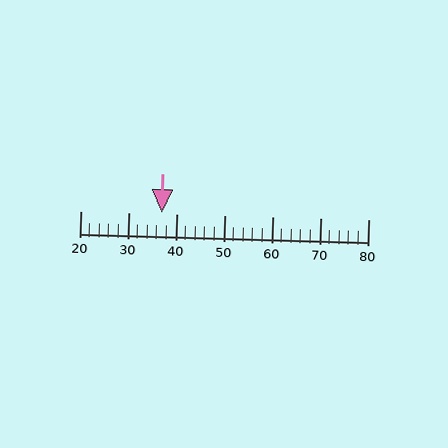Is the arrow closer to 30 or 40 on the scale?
The arrow is closer to 40.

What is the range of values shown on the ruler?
The ruler shows values from 20 to 80.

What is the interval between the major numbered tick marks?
The major tick marks are spaced 10 units apart.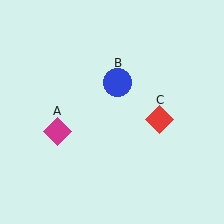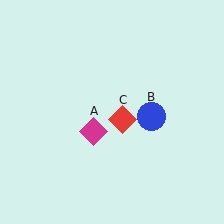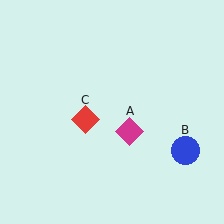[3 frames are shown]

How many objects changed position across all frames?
3 objects changed position: magenta diamond (object A), blue circle (object B), red diamond (object C).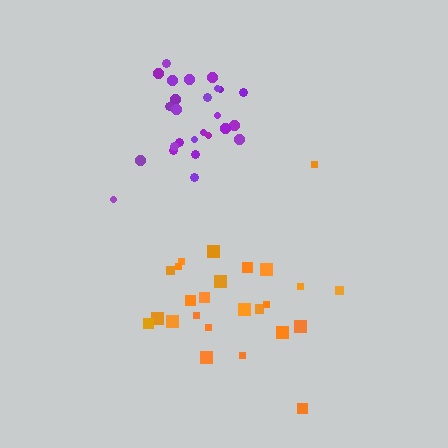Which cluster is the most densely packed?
Purple.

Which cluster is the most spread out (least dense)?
Orange.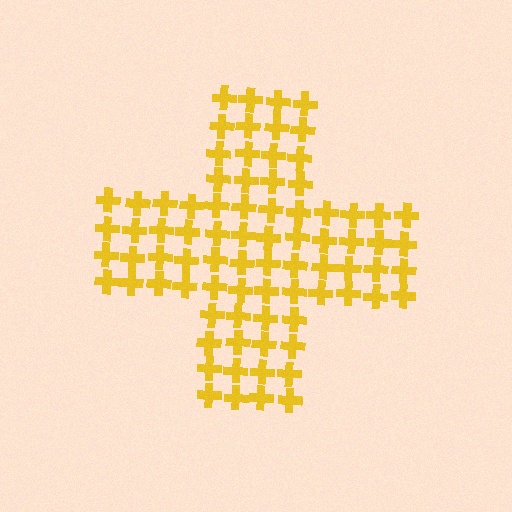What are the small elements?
The small elements are crosses.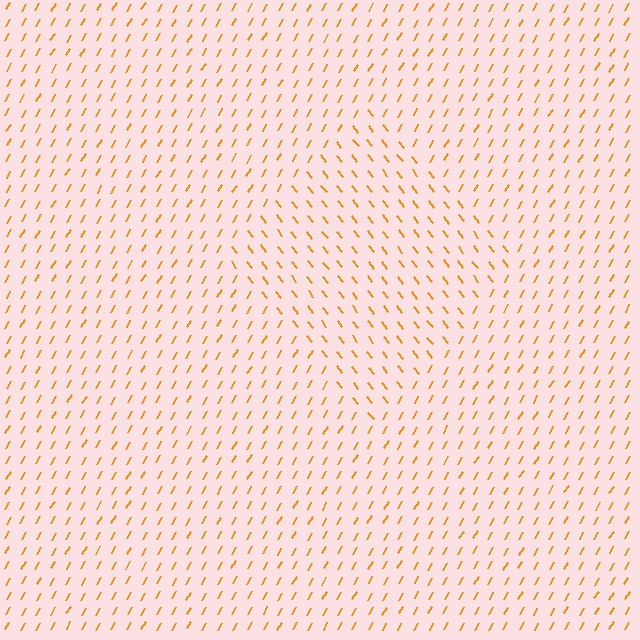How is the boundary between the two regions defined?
The boundary is defined purely by a change in line orientation (approximately 68 degrees difference). All lines are the same color and thickness.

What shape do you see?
I see a diamond.